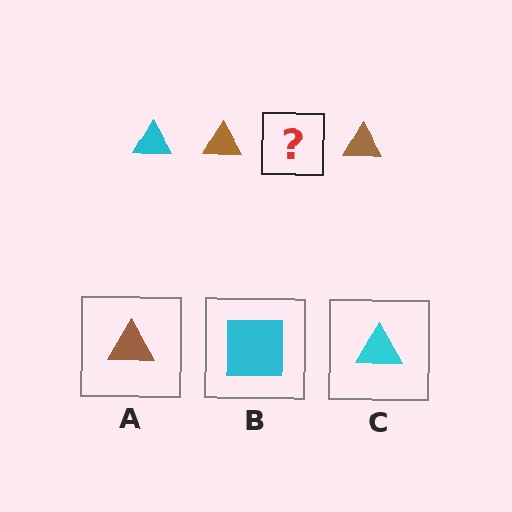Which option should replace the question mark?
Option C.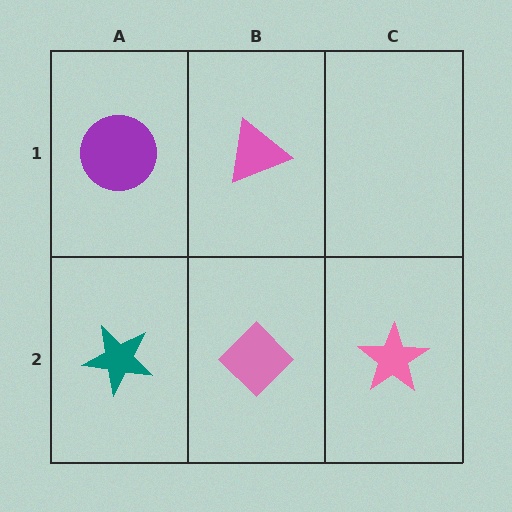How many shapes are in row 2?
3 shapes.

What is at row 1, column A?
A purple circle.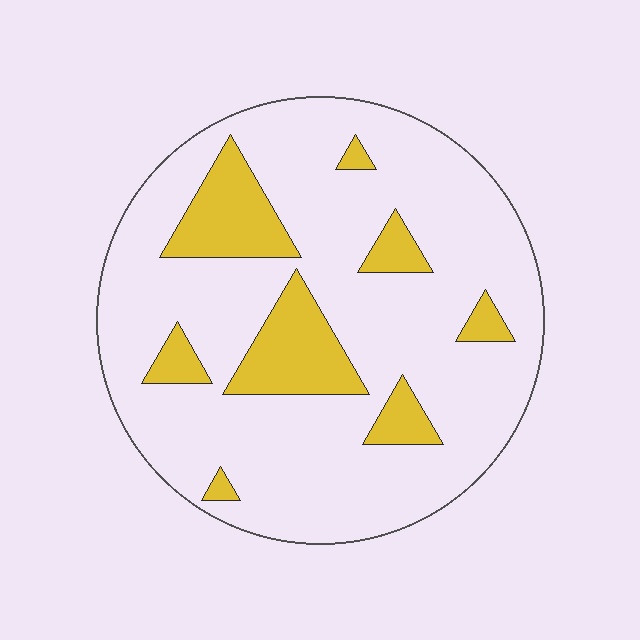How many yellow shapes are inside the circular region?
8.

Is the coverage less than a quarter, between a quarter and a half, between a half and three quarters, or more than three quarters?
Less than a quarter.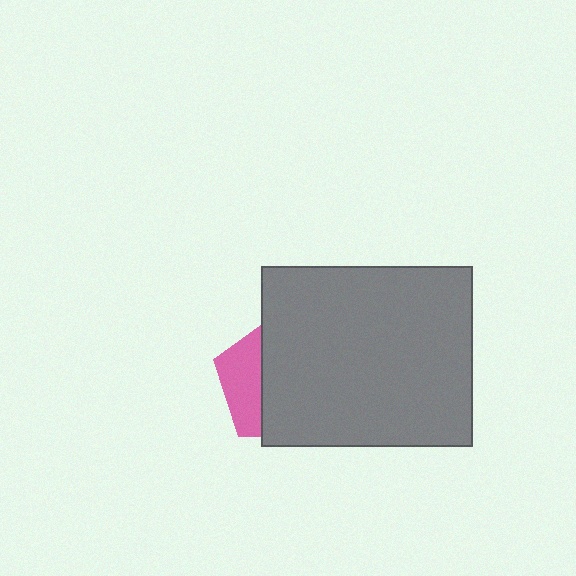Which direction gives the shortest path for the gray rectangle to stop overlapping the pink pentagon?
Moving right gives the shortest separation.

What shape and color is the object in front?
The object in front is a gray rectangle.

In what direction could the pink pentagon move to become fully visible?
The pink pentagon could move left. That would shift it out from behind the gray rectangle entirely.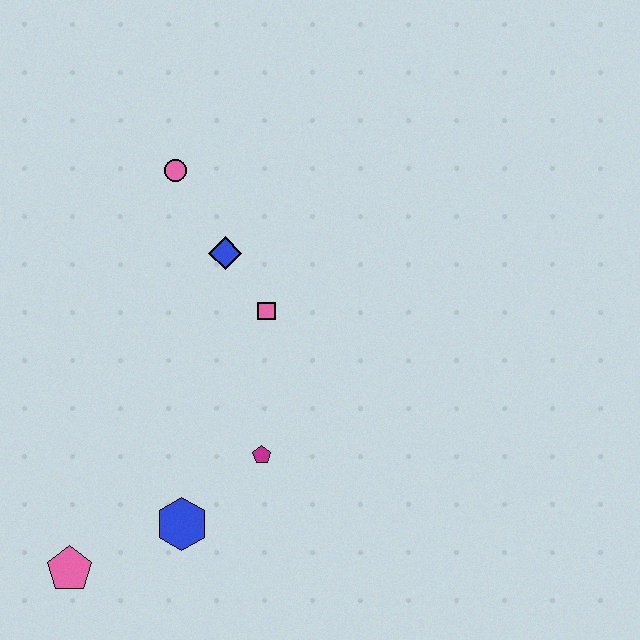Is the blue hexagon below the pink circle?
Yes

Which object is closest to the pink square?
The blue diamond is closest to the pink square.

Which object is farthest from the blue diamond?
The pink pentagon is farthest from the blue diamond.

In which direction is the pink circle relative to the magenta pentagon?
The pink circle is above the magenta pentagon.